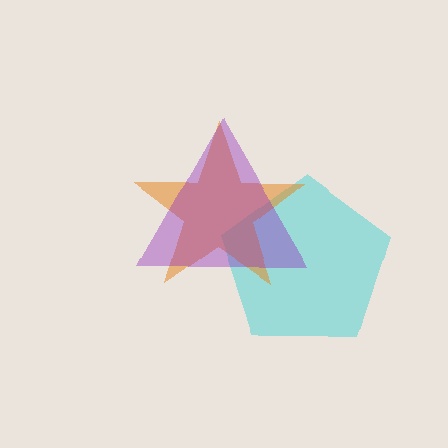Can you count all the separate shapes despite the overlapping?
Yes, there are 3 separate shapes.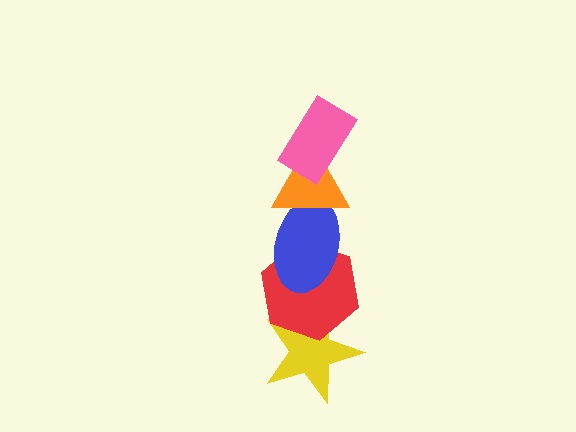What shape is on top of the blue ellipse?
The orange triangle is on top of the blue ellipse.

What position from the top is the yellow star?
The yellow star is 5th from the top.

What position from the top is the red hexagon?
The red hexagon is 4th from the top.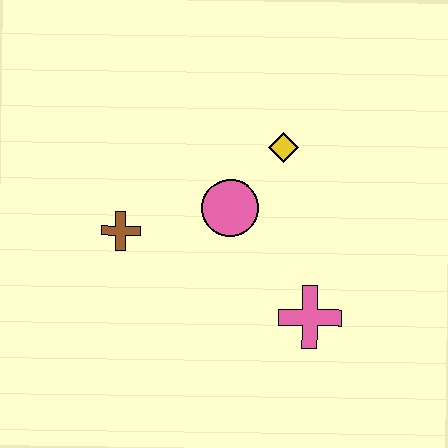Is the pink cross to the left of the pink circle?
No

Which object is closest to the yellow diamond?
The pink circle is closest to the yellow diamond.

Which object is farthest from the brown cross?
The pink cross is farthest from the brown cross.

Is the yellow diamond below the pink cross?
No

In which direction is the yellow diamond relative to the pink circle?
The yellow diamond is above the pink circle.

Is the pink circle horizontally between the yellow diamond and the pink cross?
No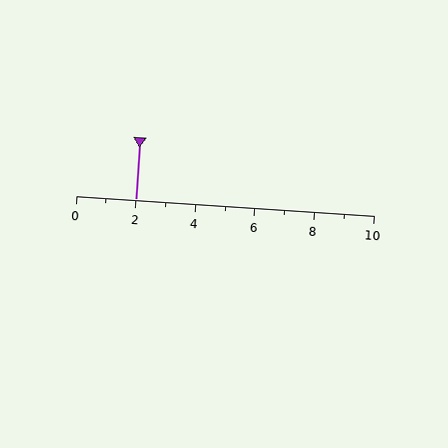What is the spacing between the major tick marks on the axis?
The major ticks are spaced 2 apart.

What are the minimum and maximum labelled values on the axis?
The axis runs from 0 to 10.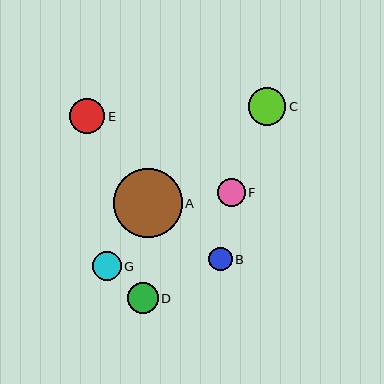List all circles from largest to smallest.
From largest to smallest: A, C, E, D, G, F, B.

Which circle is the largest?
Circle A is the largest with a size of approximately 69 pixels.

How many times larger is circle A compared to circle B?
Circle A is approximately 2.9 times the size of circle B.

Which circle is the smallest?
Circle B is the smallest with a size of approximately 24 pixels.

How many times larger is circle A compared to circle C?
Circle A is approximately 1.8 times the size of circle C.